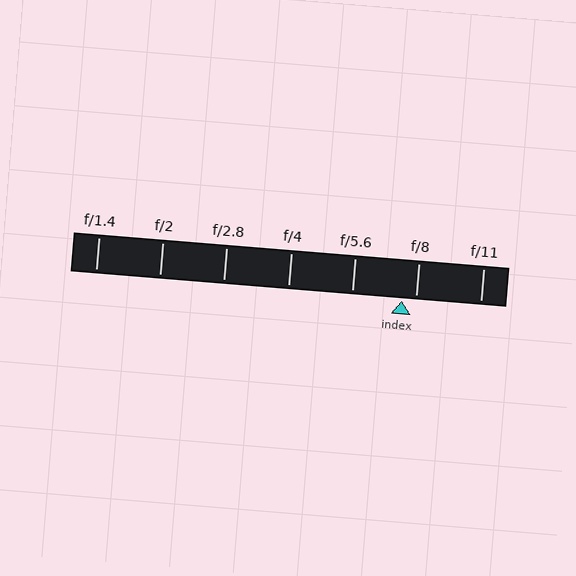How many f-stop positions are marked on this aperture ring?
There are 7 f-stop positions marked.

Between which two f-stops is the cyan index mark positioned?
The index mark is between f/5.6 and f/8.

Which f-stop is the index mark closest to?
The index mark is closest to f/8.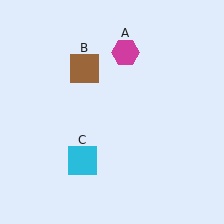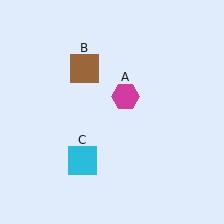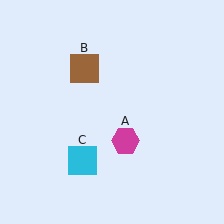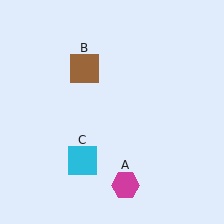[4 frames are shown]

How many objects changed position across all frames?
1 object changed position: magenta hexagon (object A).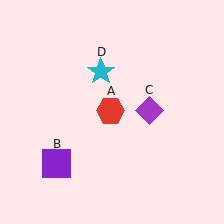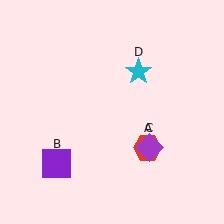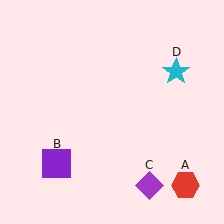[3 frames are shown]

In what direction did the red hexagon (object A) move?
The red hexagon (object A) moved down and to the right.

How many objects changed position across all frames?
3 objects changed position: red hexagon (object A), purple diamond (object C), cyan star (object D).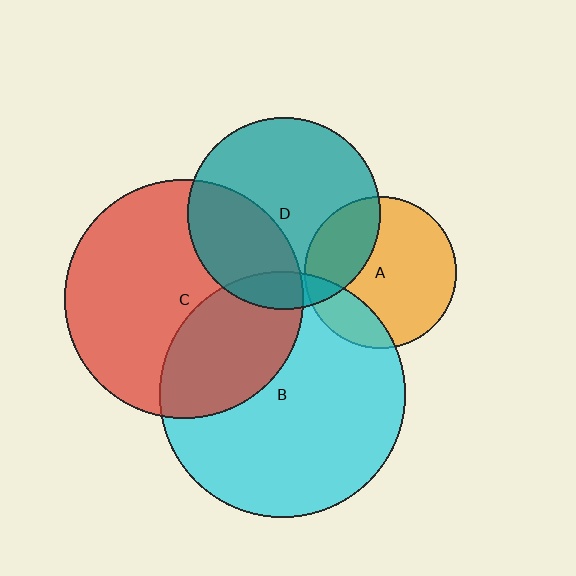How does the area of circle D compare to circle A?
Approximately 1.6 times.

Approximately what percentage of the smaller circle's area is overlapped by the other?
Approximately 30%.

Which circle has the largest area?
Circle B (cyan).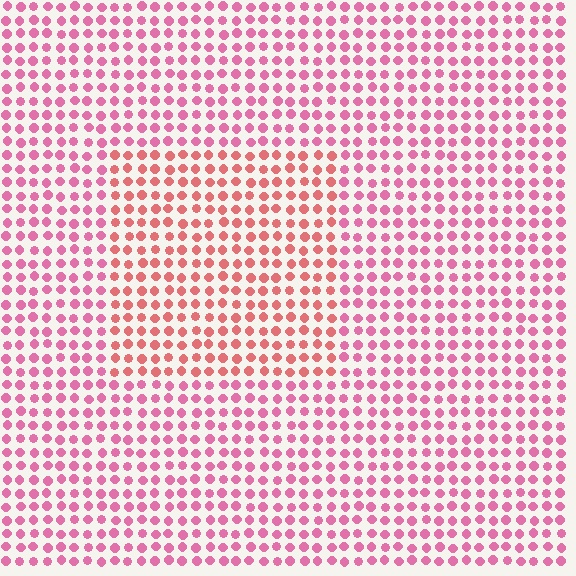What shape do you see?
I see a rectangle.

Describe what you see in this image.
The image is filled with small pink elements in a uniform arrangement. A rectangle-shaped region is visible where the elements are tinted to a slightly different hue, forming a subtle color boundary.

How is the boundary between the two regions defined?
The boundary is defined purely by a slight shift in hue (about 28 degrees). Spacing, size, and orientation are identical on both sides.